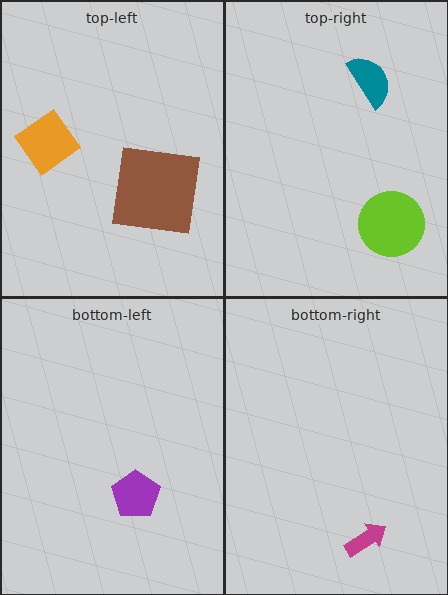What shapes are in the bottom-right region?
The magenta arrow.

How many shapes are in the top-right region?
2.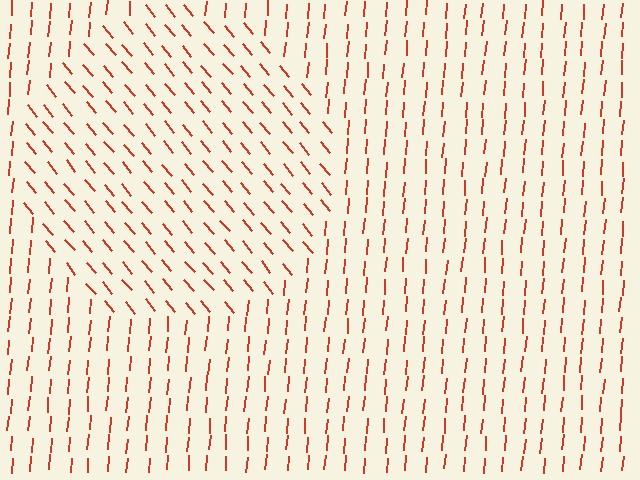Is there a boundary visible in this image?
Yes, there is a texture boundary formed by a change in line orientation.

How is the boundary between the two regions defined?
The boundary is defined purely by a change in line orientation (approximately 45 degrees difference). All lines are the same color and thickness.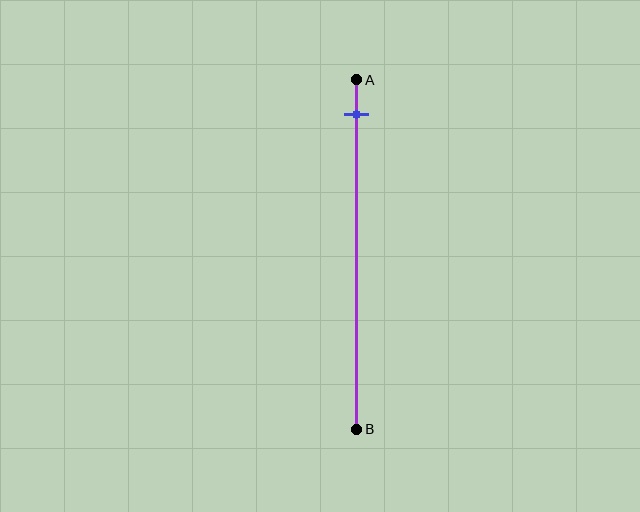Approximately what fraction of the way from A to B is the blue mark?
The blue mark is approximately 10% of the way from A to B.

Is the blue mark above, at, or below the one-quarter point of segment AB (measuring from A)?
The blue mark is above the one-quarter point of segment AB.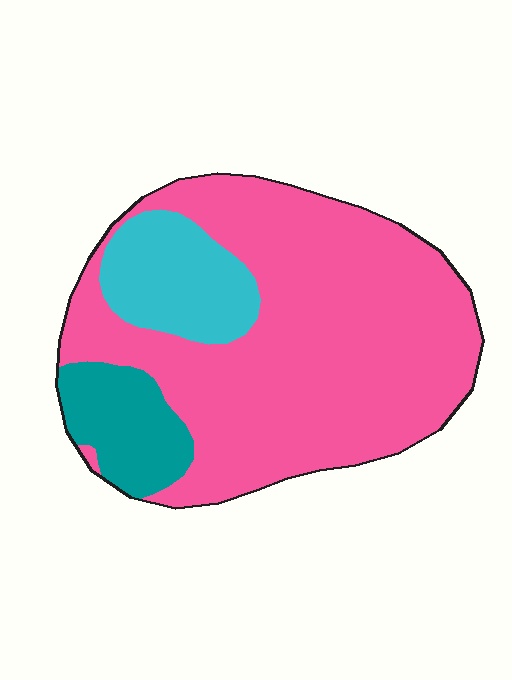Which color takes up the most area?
Pink, at roughly 75%.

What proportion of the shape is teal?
Teal takes up about one eighth (1/8) of the shape.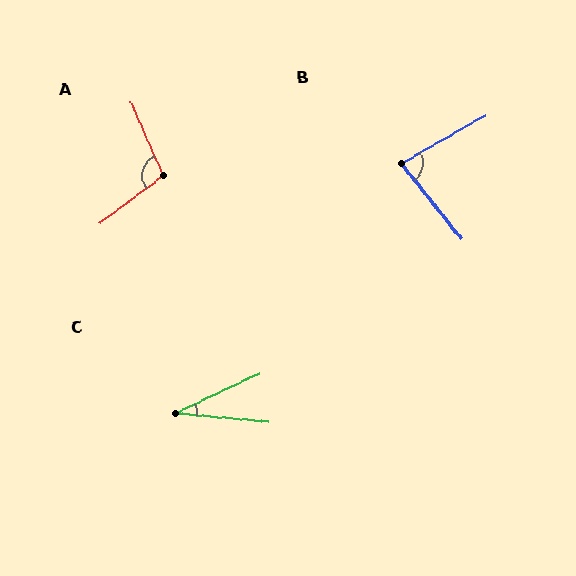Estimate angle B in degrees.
Approximately 81 degrees.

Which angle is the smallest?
C, at approximately 31 degrees.